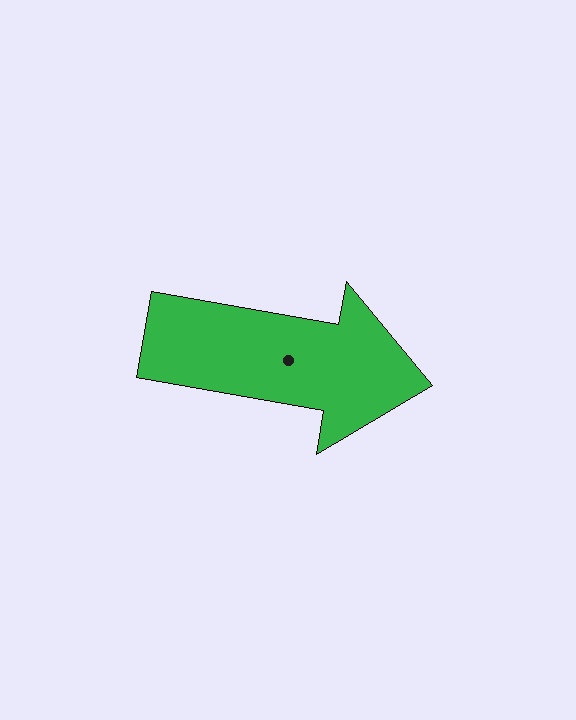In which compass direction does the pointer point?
East.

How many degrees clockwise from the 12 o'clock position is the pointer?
Approximately 100 degrees.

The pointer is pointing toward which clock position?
Roughly 3 o'clock.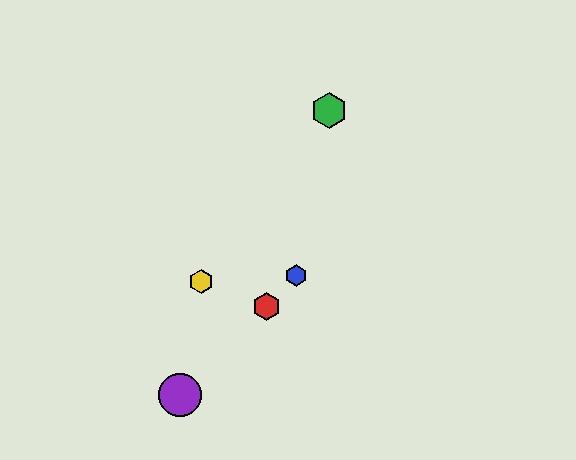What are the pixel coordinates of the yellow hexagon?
The yellow hexagon is at (201, 282).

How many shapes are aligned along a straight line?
3 shapes (the red hexagon, the blue hexagon, the purple circle) are aligned along a straight line.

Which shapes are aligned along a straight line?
The red hexagon, the blue hexagon, the purple circle are aligned along a straight line.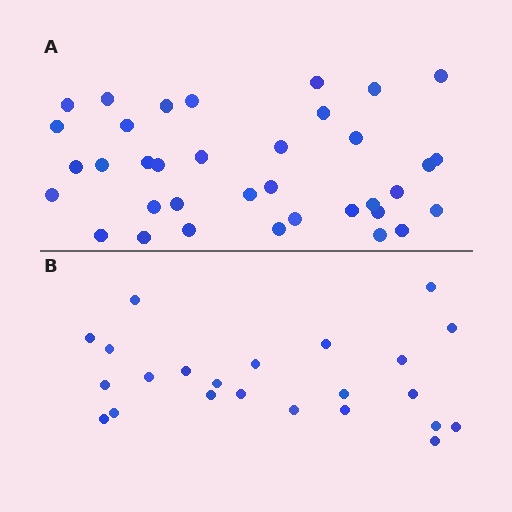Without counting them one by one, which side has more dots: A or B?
Region A (the top region) has more dots.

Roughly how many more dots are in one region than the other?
Region A has approximately 15 more dots than region B.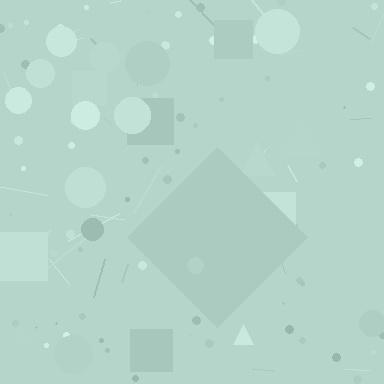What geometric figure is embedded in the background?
A diamond is embedded in the background.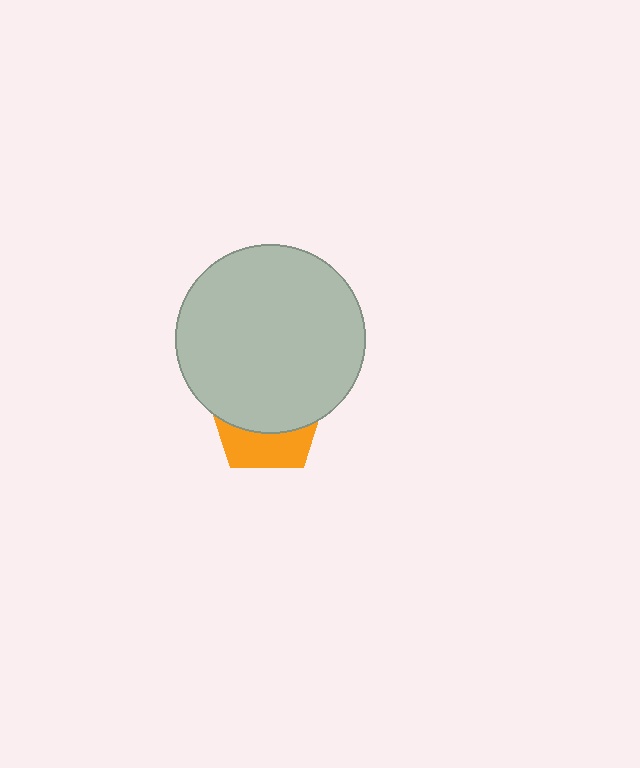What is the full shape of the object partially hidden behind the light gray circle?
The partially hidden object is an orange pentagon.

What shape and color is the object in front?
The object in front is a light gray circle.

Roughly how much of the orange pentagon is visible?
A small part of it is visible (roughly 36%).